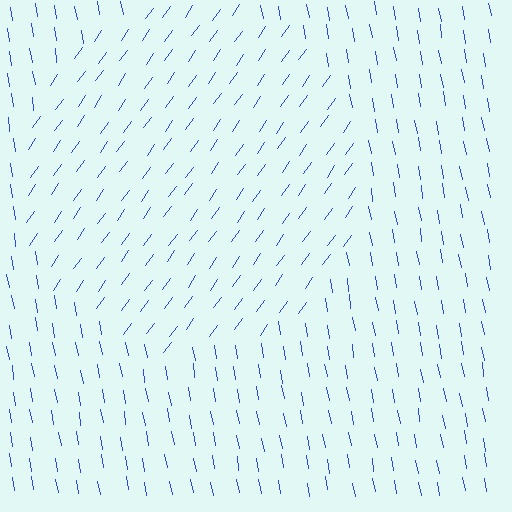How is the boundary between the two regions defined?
The boundary is defined purely by a change in line orientation (approximately 45 degrees difference). All lines are the same color and thickness.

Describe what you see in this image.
The image is filled with small blue line segments. A circle region in the image has lines oriented differently from the surrounding lines, creating a visible texture boundary.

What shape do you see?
I see a circle.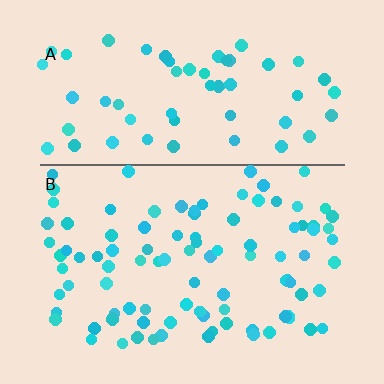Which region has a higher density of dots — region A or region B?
B (the bottom).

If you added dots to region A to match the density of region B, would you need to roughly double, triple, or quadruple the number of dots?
Approximately double.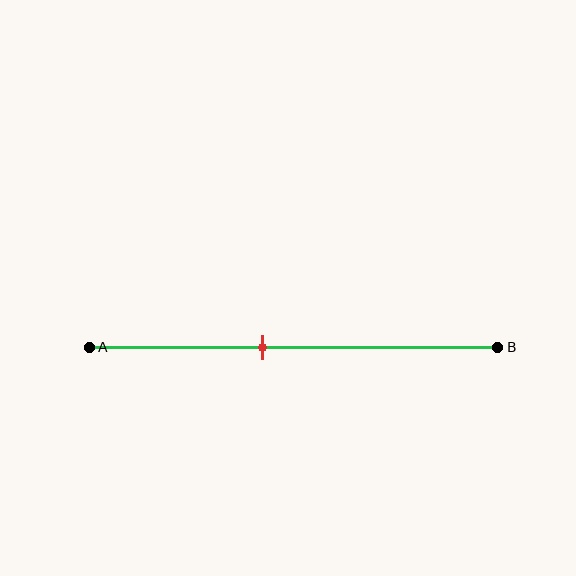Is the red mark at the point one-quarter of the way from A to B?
No, the mark is at about 40% from A, not at the 25% one-quarter point.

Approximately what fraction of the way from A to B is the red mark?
The red mark is approximately 40% of the way from A to B.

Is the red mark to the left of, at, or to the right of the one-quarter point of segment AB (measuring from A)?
The red mark is to the right of the one-quarter point of segment AB.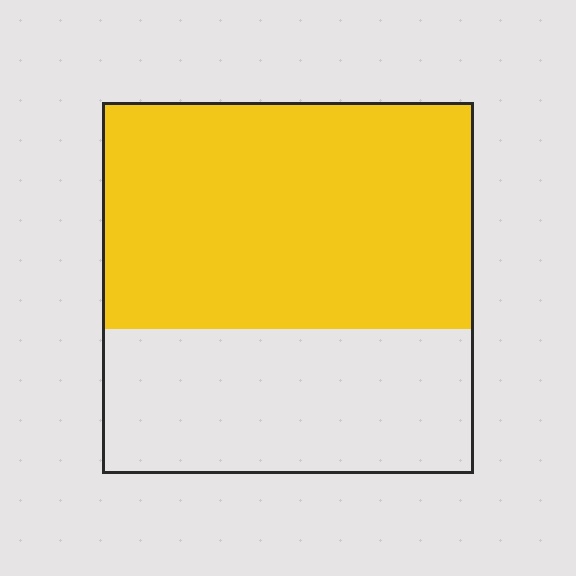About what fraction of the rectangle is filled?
About three fifths (3/5).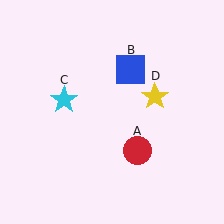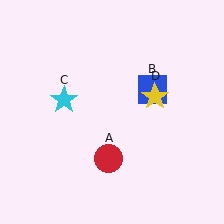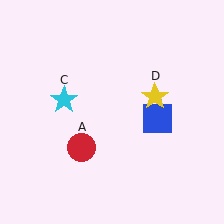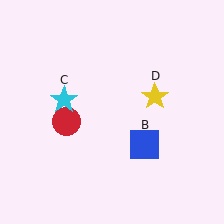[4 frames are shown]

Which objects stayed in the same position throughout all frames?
Cyan star (object C) and yellow star (object D) remained stationary.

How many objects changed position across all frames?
2 objects changed position: red circle (object A), blue square (object B).